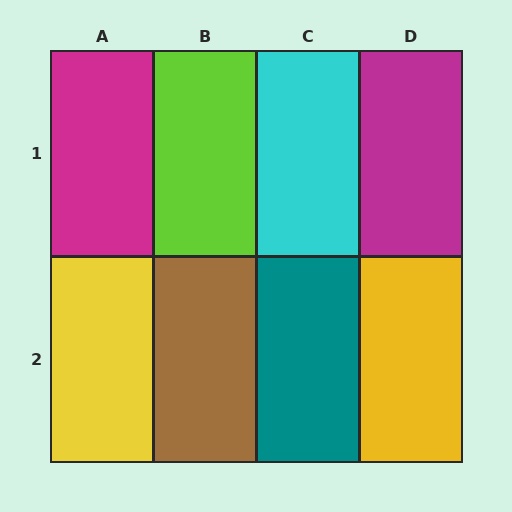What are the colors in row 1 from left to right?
Magenta, lime, cyan, magenta.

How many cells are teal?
1 cell is teal.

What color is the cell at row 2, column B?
Brown.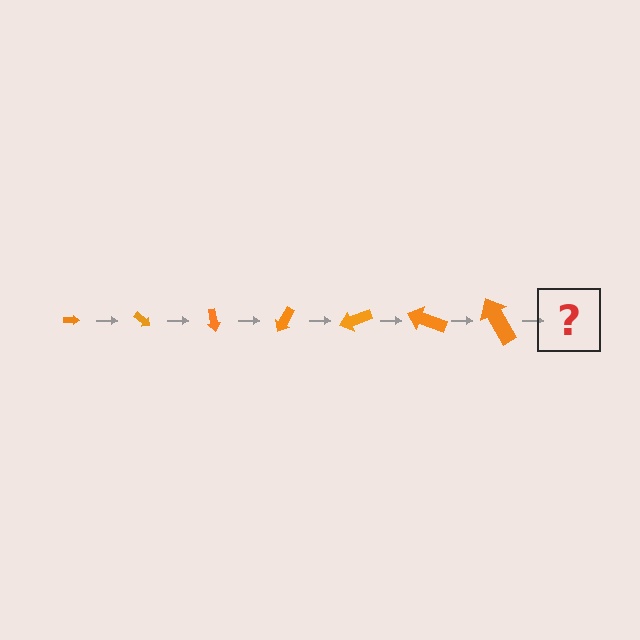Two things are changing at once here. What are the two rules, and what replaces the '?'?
The two rules are that the arrow grows larger each step and it rotates 40 degrees each step. The '?' should be an arrow, larger than the previous one and rotated 280 degrees from the start.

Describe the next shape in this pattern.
It should be an arrow, larger than the previous one and rotated 280 degrees from the start.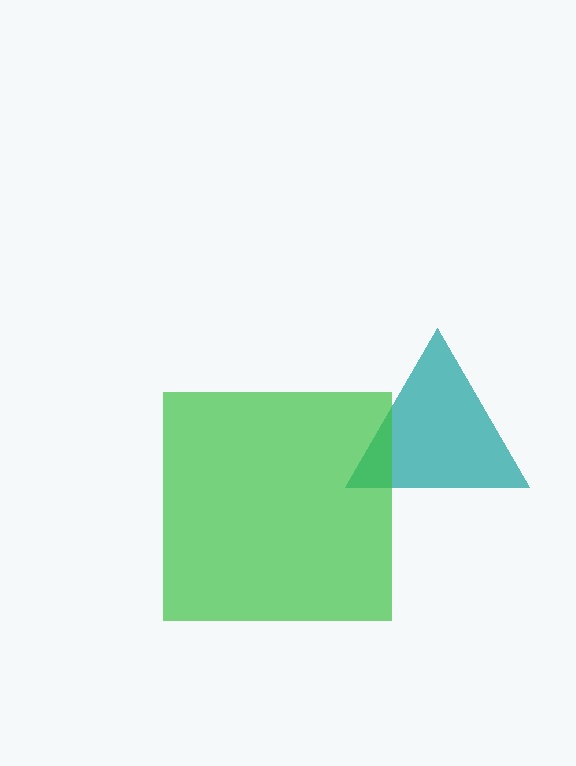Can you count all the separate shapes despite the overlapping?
Yes, there are 2 separate shapes.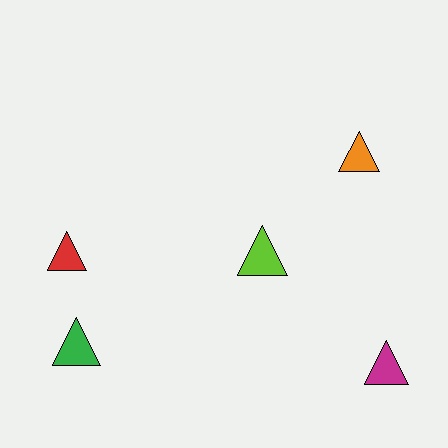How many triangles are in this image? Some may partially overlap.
There are 5 triangles.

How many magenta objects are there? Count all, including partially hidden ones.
There is 1 magenta object.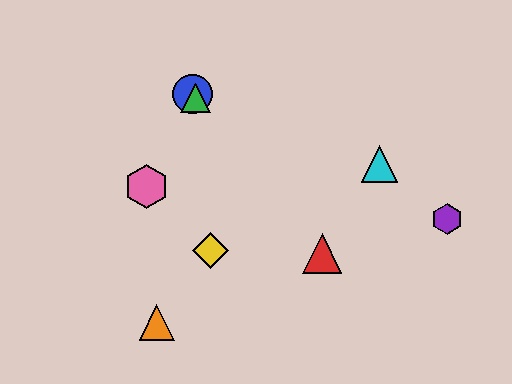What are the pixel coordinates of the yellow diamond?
The yellow diamond is at (210, 250).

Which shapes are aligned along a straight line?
The red triangle, the blue circle, the green triangle are aligned along a straight line.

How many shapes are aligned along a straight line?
3 shapes (the red triangle, the blue circle, the green triangle) are aligned along a straight line.